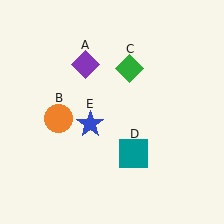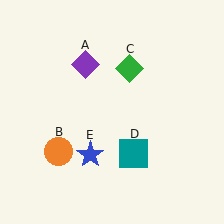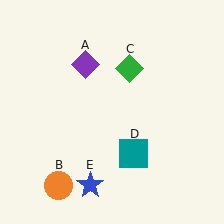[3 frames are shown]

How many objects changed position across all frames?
2 objects changed position: orange circle (object B), blue star (object E).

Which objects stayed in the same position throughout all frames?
Purple diamond (object A) and green diamond (object C) and teal square (object D) remained stationary.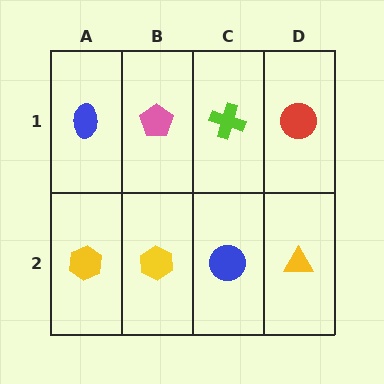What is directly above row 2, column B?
A pink pentagon.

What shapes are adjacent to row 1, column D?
A yellow triangle (row 2, column D), a lime cross (row 1, column C).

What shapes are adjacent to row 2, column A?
A blue ellipse (row 1, column A), a yellow hexagon (row 2, column B).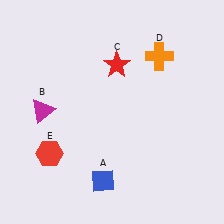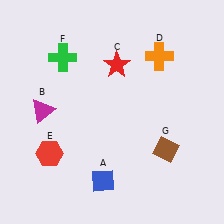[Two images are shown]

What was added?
A green cross (F), a brown diamond (G) were added in Image 2.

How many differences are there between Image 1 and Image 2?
There are 2 differences between the two images.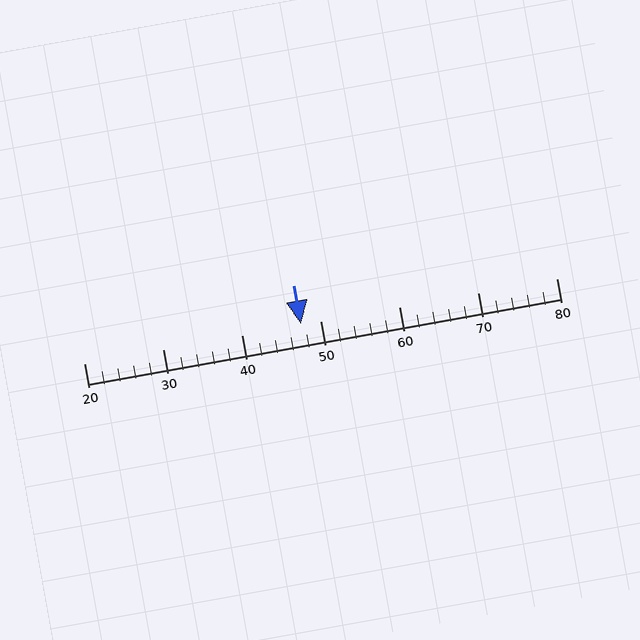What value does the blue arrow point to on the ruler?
The blue arrow points to approximately 48.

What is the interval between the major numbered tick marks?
The major tick marks are spaced 10 units apart.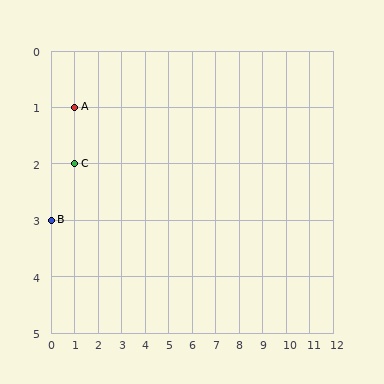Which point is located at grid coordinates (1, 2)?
Point C is at (1, 2).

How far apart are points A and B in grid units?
Points A and B are 1 column and 2 rows apart (about 2.2 grid units diagonally).